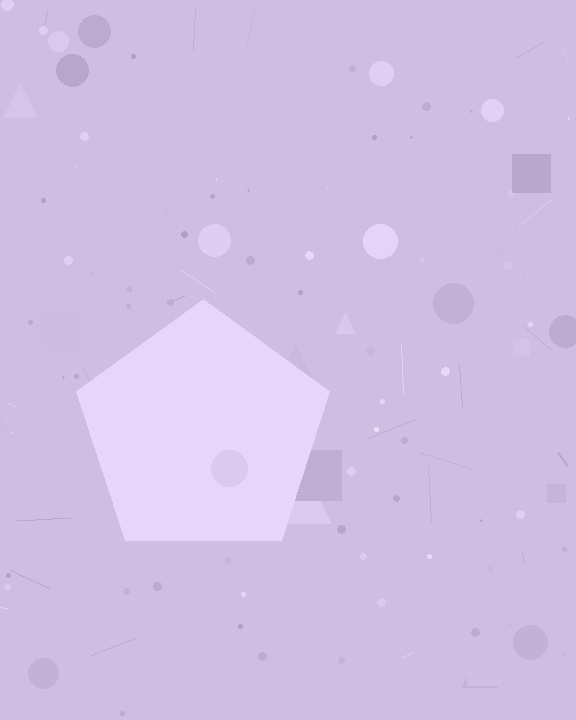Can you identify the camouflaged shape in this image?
The camouflaged shape is a pentagon.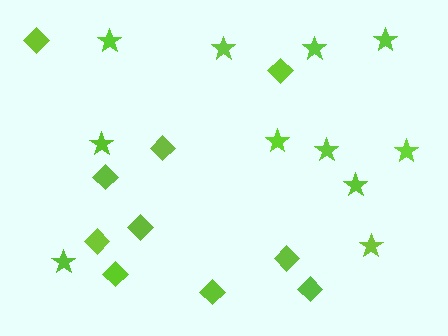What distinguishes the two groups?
There are 2 groups: one group of diamonds (10) and one group of stars (11).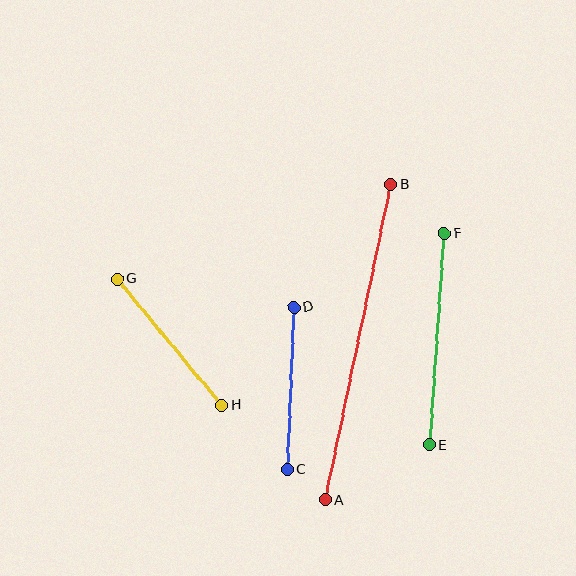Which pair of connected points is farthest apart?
Points A and B are farthest apart.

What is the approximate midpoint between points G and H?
The midpoint is at approximately (169, 342) pixels.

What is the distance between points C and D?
The distance is approximately 162 pixels.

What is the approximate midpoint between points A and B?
The midpoint is at approximately (358, 342) pixels.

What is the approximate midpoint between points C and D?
The midpoint is at approximately (291, 388) pixels.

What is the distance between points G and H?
The distance is approximately 164 pixels.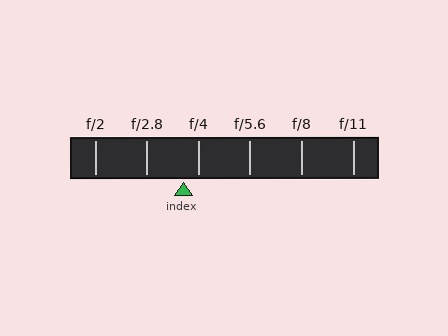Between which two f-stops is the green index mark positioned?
The index mark is between f/2.8 and f/4.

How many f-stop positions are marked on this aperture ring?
There are 6 f-stop positions marked.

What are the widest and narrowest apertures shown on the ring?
The widest aperture shown is f/2 and the narrowest is f/11.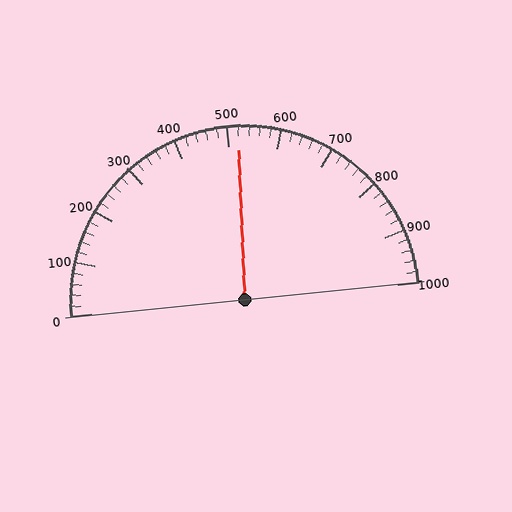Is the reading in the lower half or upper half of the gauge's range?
The reading is in the upper half of the range (0 to 1000).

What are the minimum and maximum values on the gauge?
The gauge ranges from 0 to 1000.